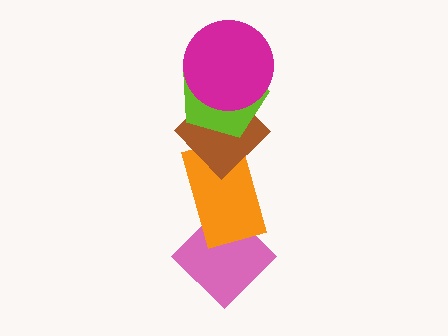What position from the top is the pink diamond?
The pink diamond is 5th from the top.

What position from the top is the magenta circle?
The magenta circle is 1st from the top.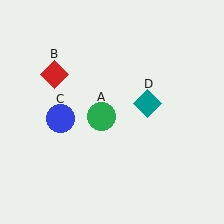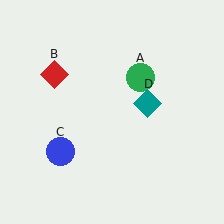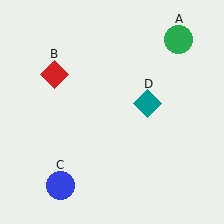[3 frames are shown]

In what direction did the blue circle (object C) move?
The blue circle (object C) moved down.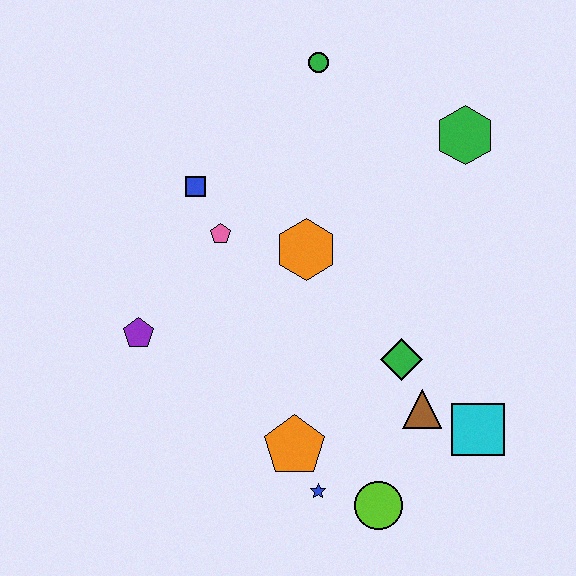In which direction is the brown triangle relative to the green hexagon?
The brown triangle is below the green hexagon.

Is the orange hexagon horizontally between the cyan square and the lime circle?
No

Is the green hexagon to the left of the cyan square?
Yes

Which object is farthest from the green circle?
The lime circle is farthest from the green circle.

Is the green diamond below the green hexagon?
Yes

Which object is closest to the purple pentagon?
The pink pentagon is closest to the purple pentagon.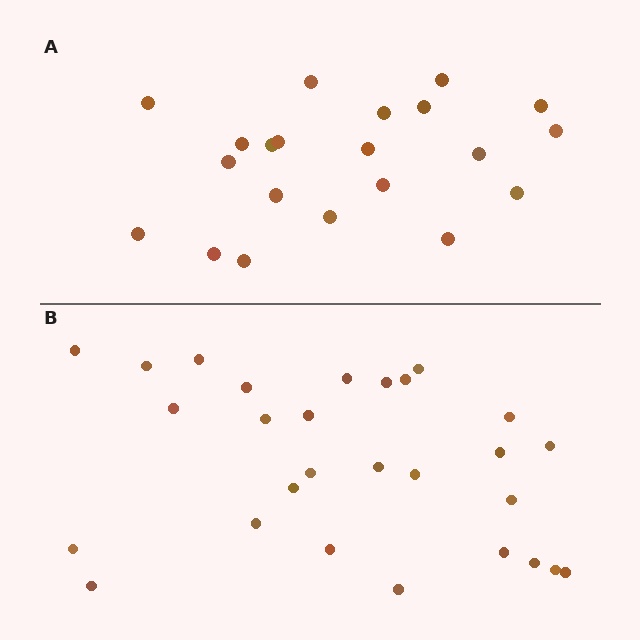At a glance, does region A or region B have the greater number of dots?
Region B (the bottom region) has more dots.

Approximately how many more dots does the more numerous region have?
Region B has roughly 8 or so more dots than region A.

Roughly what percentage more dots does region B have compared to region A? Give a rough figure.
About 35% more.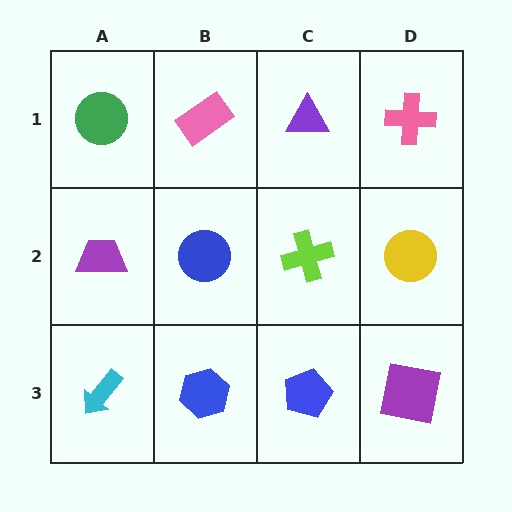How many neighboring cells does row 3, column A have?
2.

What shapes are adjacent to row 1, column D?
A yellow circle (row 2, column D), a purple triangle (row 1, column C).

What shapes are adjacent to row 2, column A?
A green circle (row 1, column A), a cyan arrow (row 3, column A), a blue circle (row 2, column B).